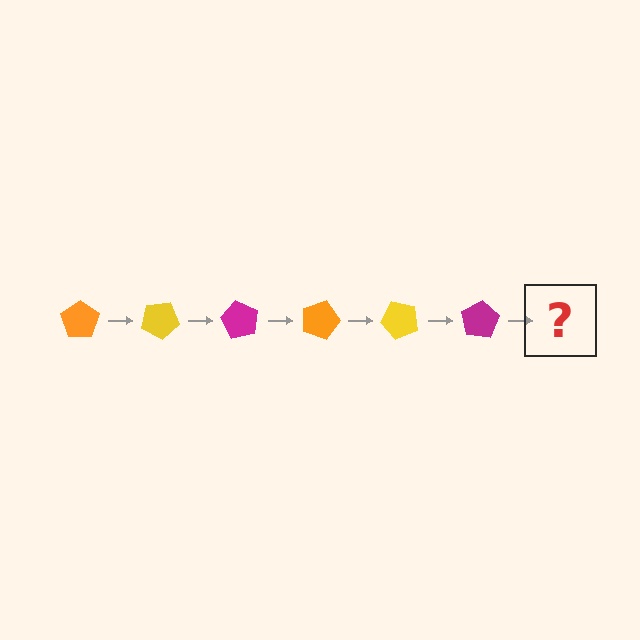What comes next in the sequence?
The next element should be an orange pentagon, rotated 180 degrees from the start.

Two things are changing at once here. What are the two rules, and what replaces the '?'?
The two rules are that it rotates 30 degrees each step and the color cycles through orange, yellow, and magenta. The '?' should be an orange pentagon, rotated 180 degrees from the start.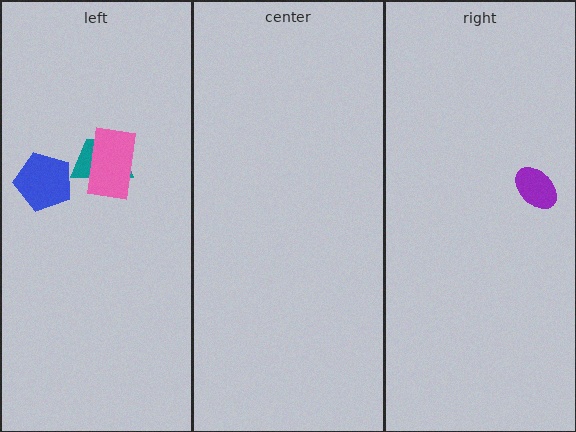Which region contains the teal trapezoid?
The left region.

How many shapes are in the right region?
1.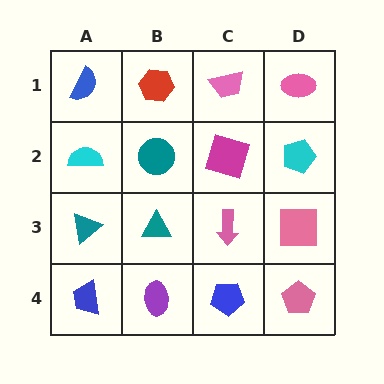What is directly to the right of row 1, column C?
A pink ellipse.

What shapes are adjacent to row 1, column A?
A cyan semicircle (row 2, column A), a red hexagon (row 1, column B).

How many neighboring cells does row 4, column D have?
2.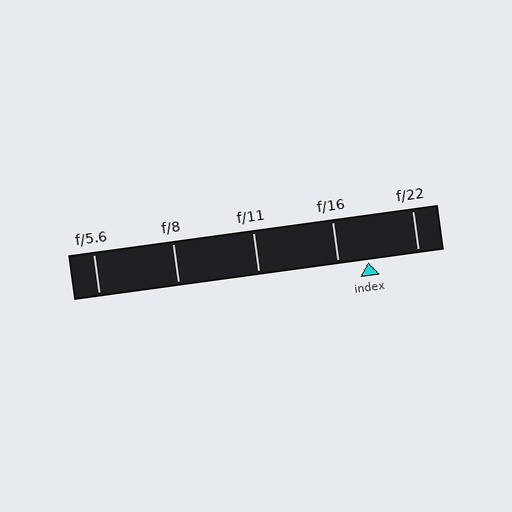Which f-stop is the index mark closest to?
The index mark is closest to f/16.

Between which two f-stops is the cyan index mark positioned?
The index mark is between f/16 and f/22.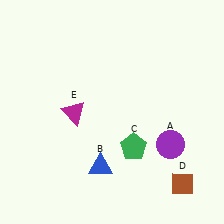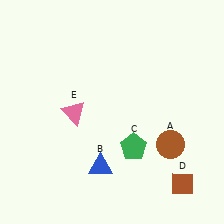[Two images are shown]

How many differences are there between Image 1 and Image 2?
There are 2 differences between the two images.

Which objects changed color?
A changed from purple to brown. E changed from magenta to pink.